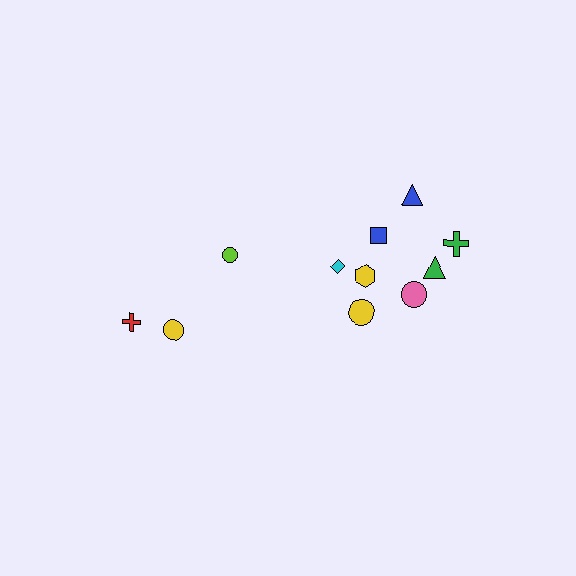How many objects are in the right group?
There are 8 objects.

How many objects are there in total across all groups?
There are 11 objects.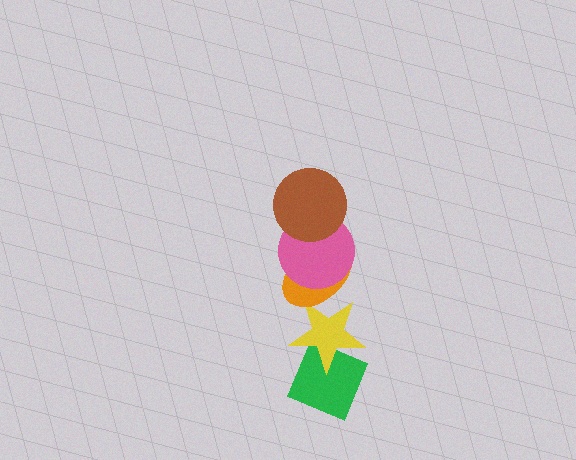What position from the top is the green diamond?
The green diamond is 5th from the top.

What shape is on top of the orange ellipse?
The pink circle is on top of the orange ellipse.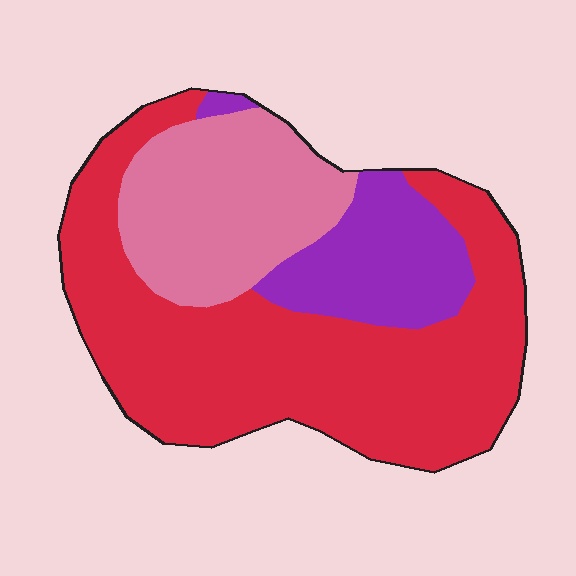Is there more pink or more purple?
Pink.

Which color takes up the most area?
Red, at roughly 60%.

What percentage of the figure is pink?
Pink covers about 25% of the figure.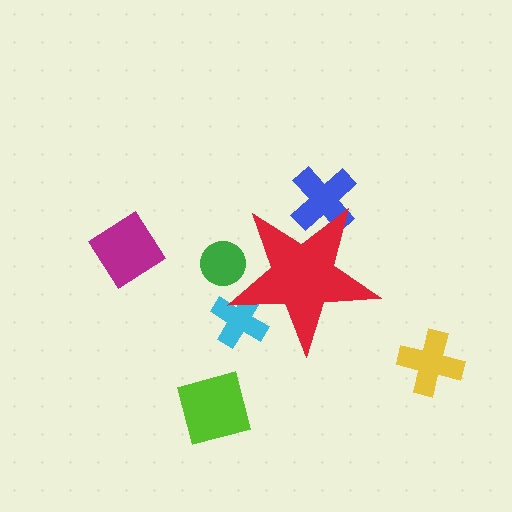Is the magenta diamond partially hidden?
No, the magenta diamond is fully visible.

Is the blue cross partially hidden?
Yes, the blue cross is partially hidden behind the red star.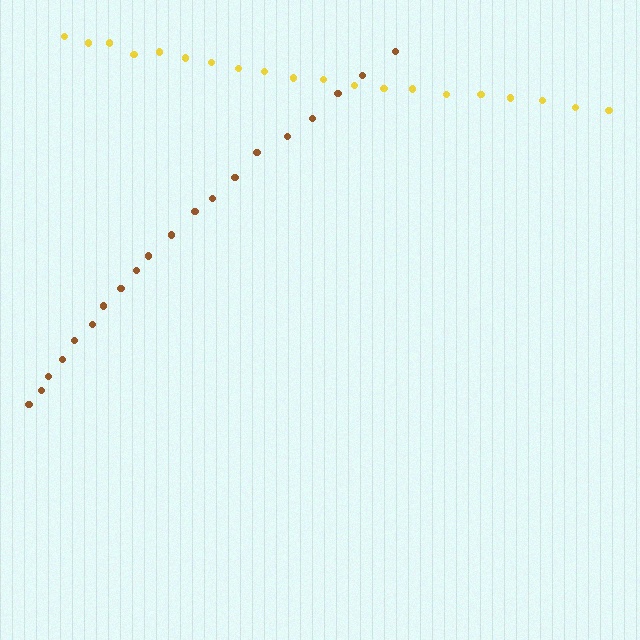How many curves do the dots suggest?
There are 2 distinct paths.